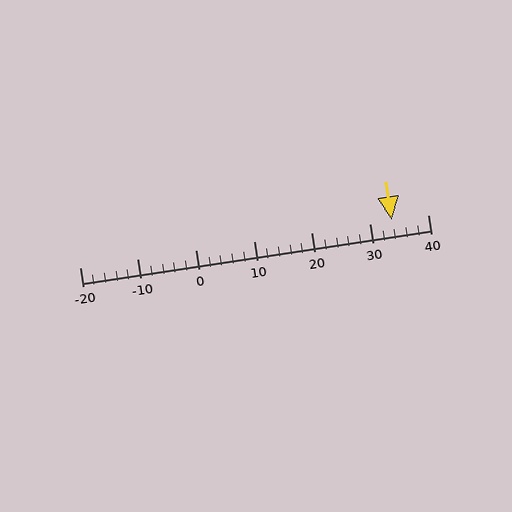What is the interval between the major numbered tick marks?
The major tick marks are spaced 10 units apart.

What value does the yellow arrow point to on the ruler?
The yellow arrow points to approximately 34.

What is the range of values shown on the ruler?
The ruler shows values from -20 to 40.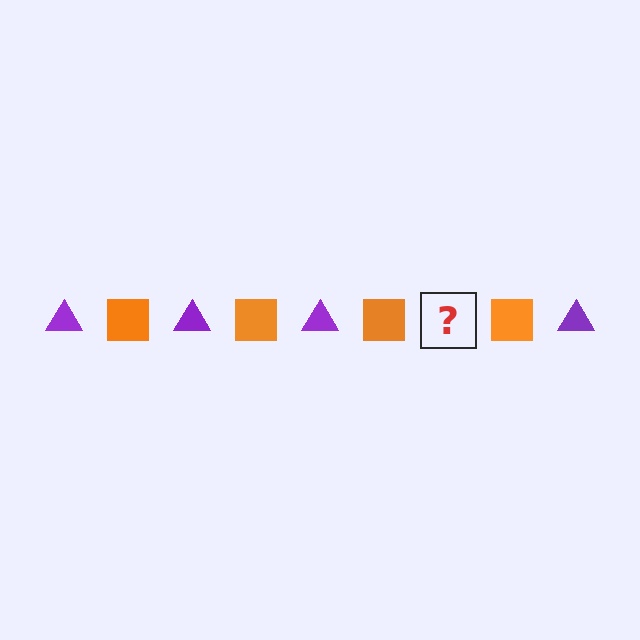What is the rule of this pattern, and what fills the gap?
The rule is that the pattern alternates between purple triangle and orange square. The gap should be filled with a purple triangle.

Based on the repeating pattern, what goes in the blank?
The blank should be a purple triangle.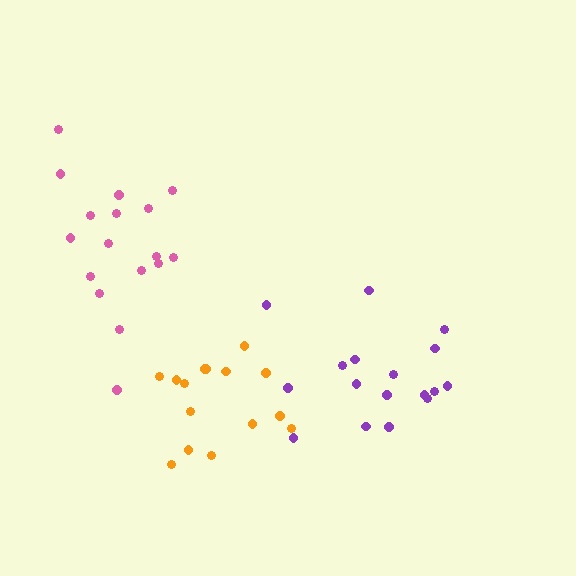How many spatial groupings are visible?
There are 3 spatial groupings.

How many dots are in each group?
Group 1: 17 dots, Group 2: 15 dots, Group 3: 17 dots (49 total).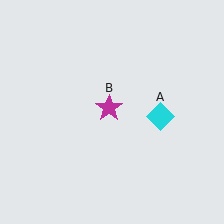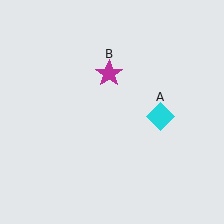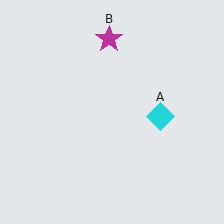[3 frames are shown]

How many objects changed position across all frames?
1 object changed position: magenta star (object B).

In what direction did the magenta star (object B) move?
The magenta star (object B) moved up.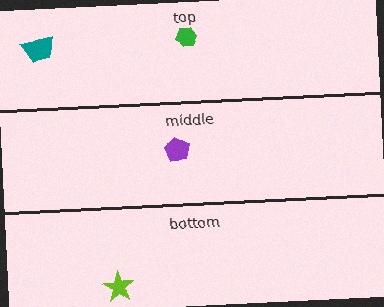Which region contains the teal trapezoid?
The top region.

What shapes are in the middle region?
The purple pentagon.